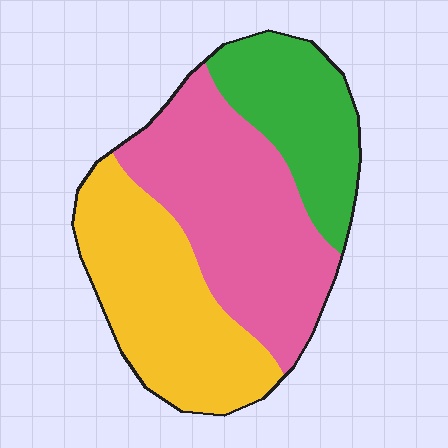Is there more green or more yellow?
Yellow.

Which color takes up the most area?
Pink, at roughly 40%.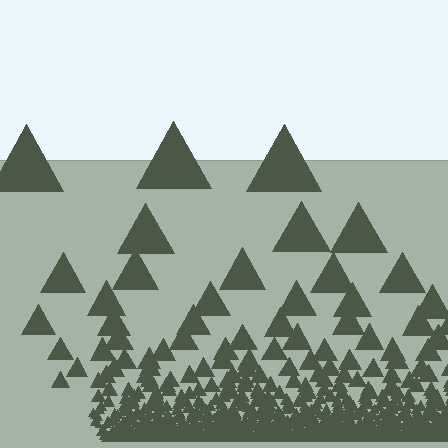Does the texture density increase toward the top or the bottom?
Density increases toward the bottom.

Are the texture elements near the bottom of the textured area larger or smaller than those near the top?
Smaller. The gradient is inverted — elements near the bottom are smaller and denser.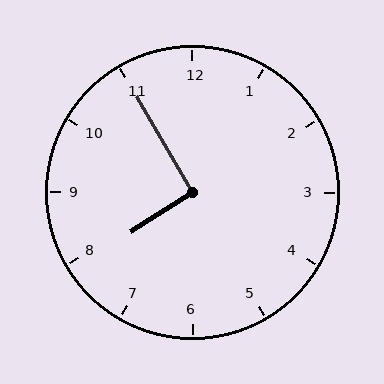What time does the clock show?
7:55.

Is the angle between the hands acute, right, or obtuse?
It is right.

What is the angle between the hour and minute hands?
Approximately 92 degrees.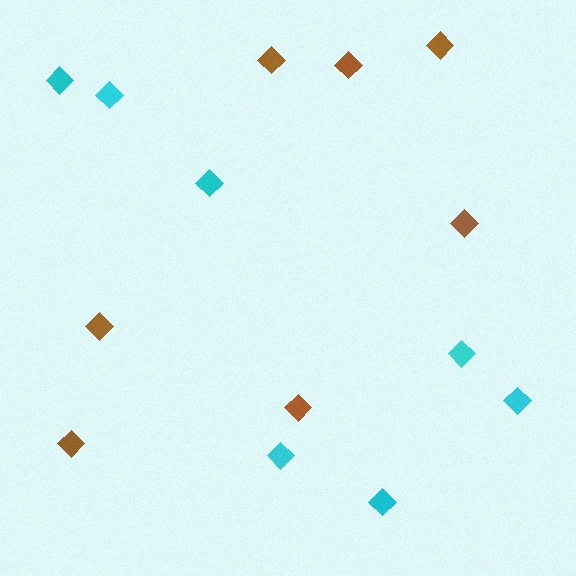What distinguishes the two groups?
There are 2 groups: one group of cyan diamonds (7) and one group of brown diamonds (7).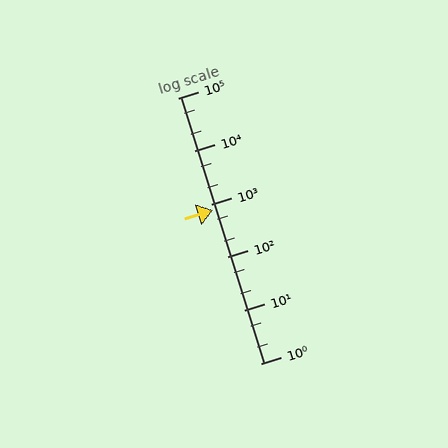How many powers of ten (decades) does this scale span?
The scale spans 5 decades, from 1 to 100000.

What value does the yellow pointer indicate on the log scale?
The pointer indicates approximately 770.